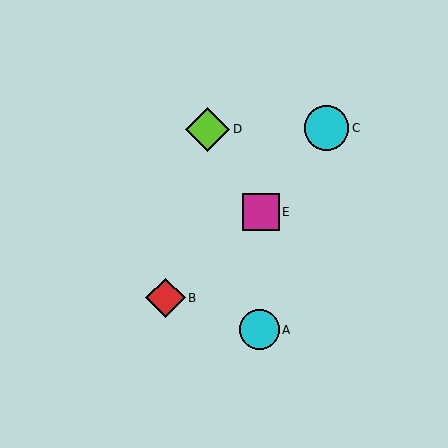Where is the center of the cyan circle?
The center of the cyan circle is at (327, 128).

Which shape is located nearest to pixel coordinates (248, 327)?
The cyan circle (labeled A) at (260, 330) is nearest to that location.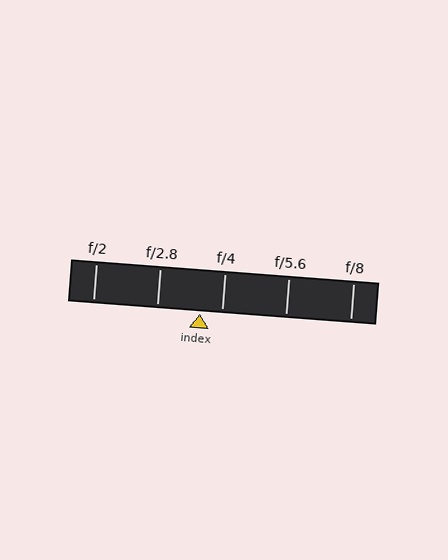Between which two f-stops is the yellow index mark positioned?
The index mark is between f/2.8 and f/4.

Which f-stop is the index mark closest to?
The index mark is closest to f/4.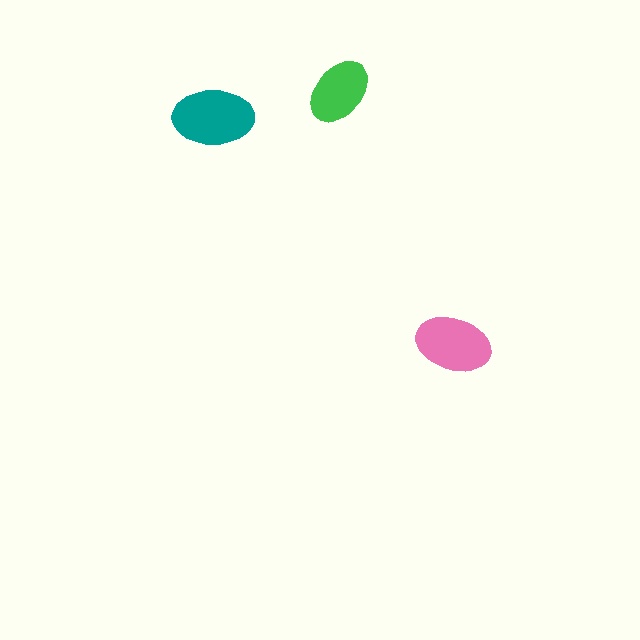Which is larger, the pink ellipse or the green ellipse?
The pink one.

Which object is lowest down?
The pink ellipse is bottommost.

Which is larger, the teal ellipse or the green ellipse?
The teal one.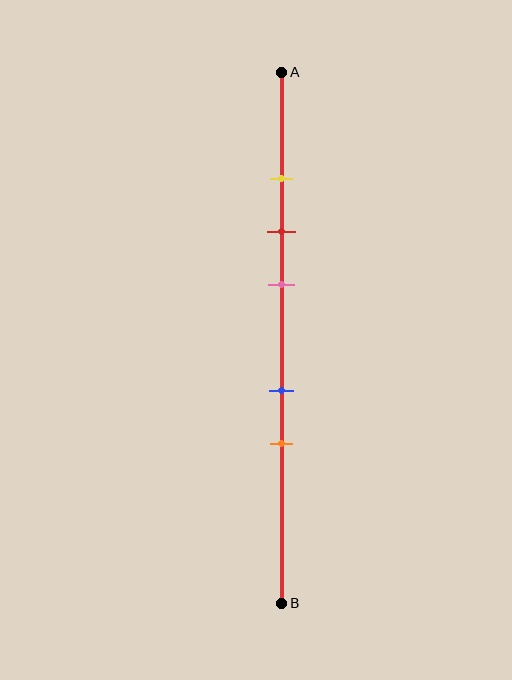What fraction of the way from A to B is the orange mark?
The orange mark is approximately 70% (0.7) of the way from A to B.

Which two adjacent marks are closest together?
The yellow and red marks are the closest adjacent pair.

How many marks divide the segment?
There are 5 marks dividing the segment.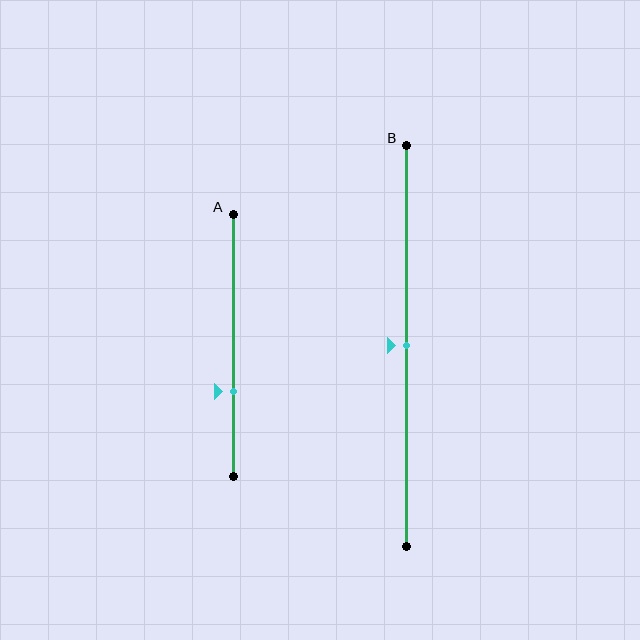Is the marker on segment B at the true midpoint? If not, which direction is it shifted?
Yes, the marker on segment B is at the true midpoint.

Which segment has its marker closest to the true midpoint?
Segment B has its marker closest to the true midpoint.